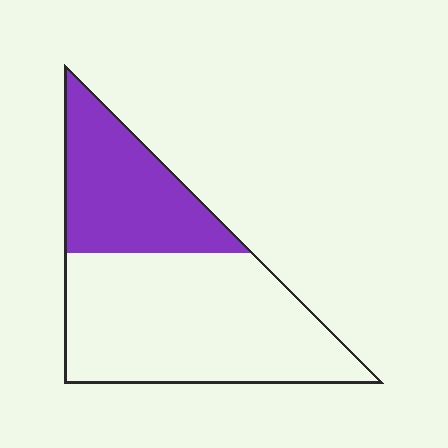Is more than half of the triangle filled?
No.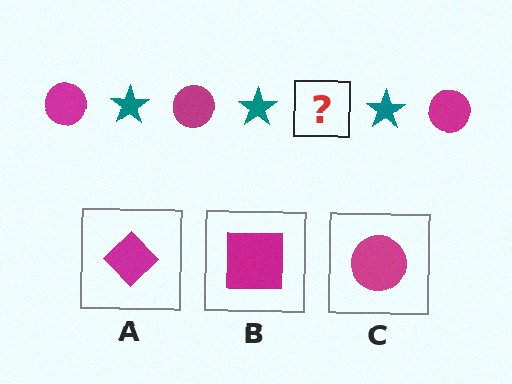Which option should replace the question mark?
Option C.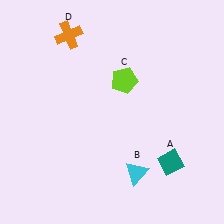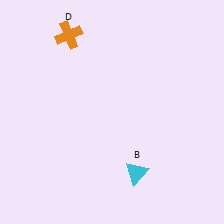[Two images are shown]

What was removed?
The lime pentagon (C), the teal diamond (A) were removed in Image 2.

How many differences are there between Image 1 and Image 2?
There are 2 differences between the two images.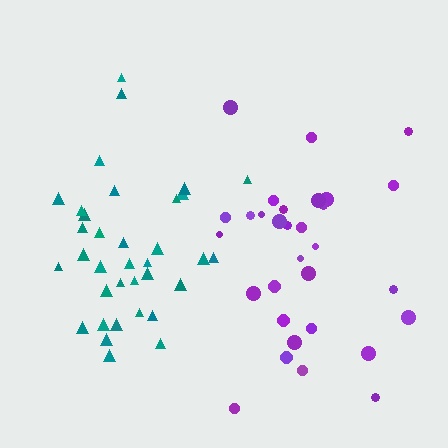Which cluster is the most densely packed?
Teal.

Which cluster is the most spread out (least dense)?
Purple.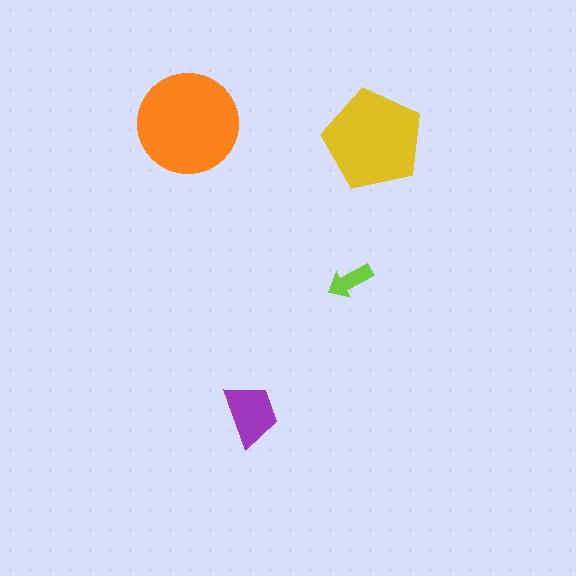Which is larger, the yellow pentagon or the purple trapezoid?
The yellow pentagon.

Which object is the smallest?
The lime arrow.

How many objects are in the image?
There are 4 objects in the image.